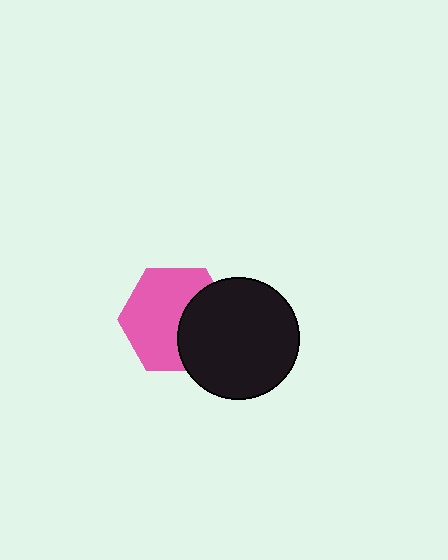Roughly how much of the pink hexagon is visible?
About half of it is visible (roughly 64%).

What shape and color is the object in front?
The object in front is a black circle.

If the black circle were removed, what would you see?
You would see the complete pink hexagon.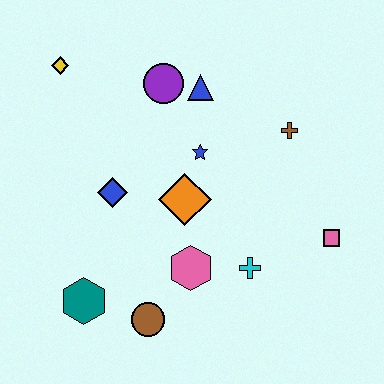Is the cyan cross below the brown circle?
No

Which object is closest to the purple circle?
The blue triangle is closest to the purple circle.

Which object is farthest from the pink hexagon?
The yellow diamond is farthest from the pink hexagon.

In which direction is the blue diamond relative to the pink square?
The blue diamond is to the left of the pink square.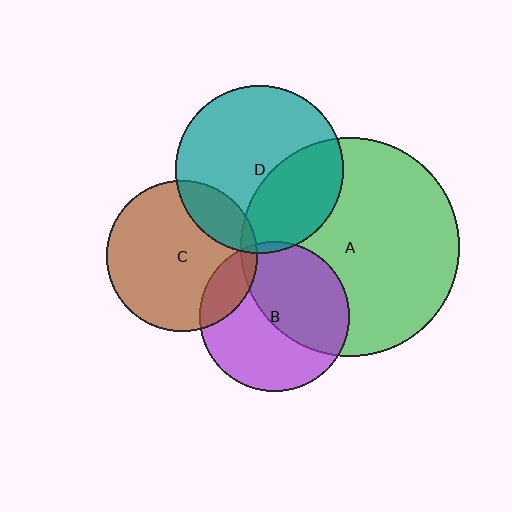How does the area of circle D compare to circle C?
Approximately 1.2 times.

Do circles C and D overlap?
Yes.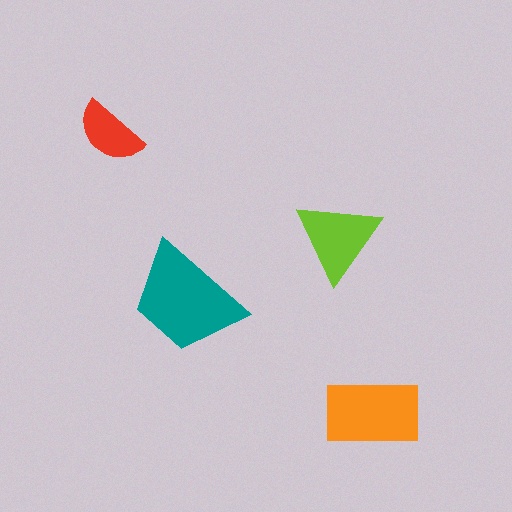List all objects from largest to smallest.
The teal trapezoid, the orange rectangle, the lime triangle, the red semicircle.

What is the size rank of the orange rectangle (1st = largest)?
2nd.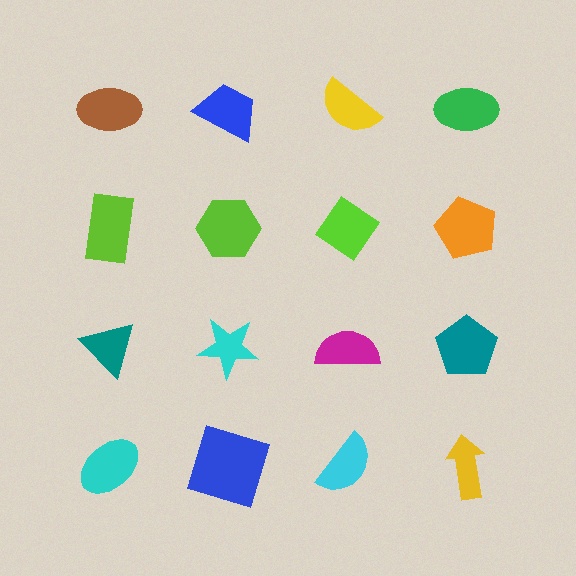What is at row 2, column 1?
A lime rectangle.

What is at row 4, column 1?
A cyan ellipse.